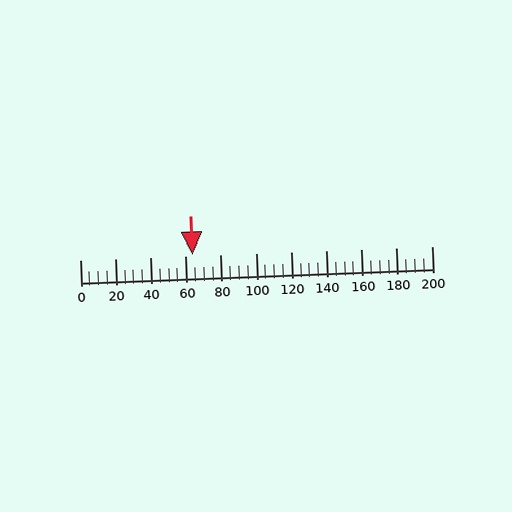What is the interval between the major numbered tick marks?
The major tick marks are spaced 20 units apart.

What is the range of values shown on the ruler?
The ruler shows values from 0 to 200.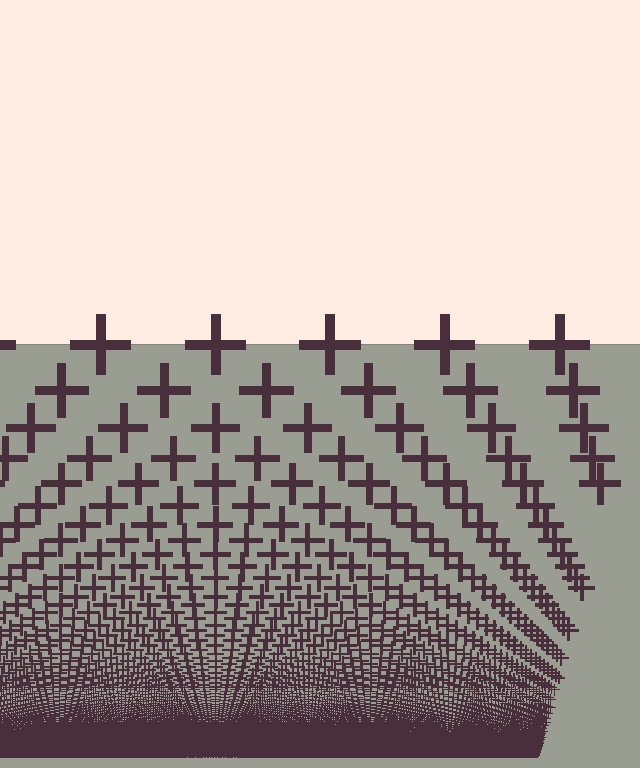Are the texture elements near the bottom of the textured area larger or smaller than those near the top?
Smaller. The gradient is inverted — elements near the bottom are smaller and denser.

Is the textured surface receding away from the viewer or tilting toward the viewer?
The surface appears to tilt toward the viewer. Texture elements get larger and sparser toward the top.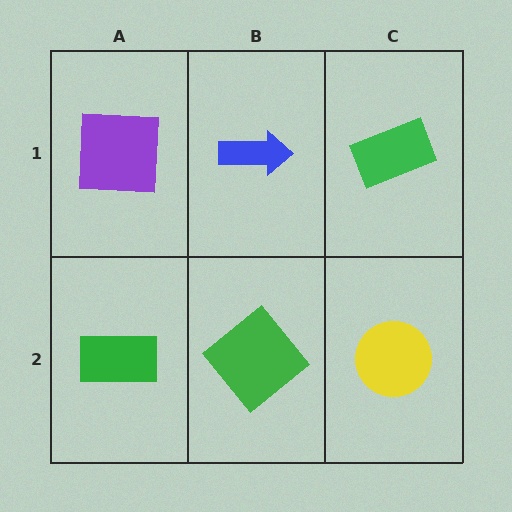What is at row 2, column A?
A green rectangle.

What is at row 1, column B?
A blue arrow.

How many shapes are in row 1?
3 shapes.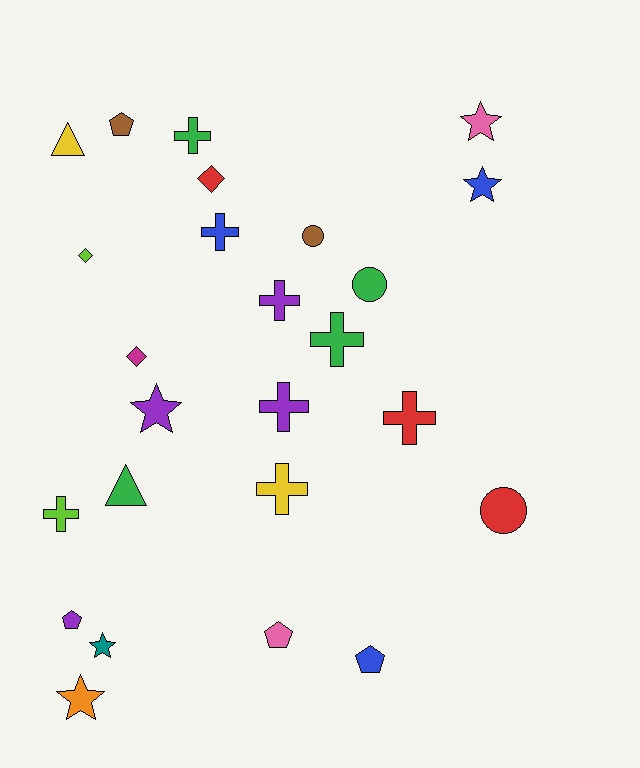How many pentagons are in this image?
There are 4 pentagons.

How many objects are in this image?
There are 25 objects.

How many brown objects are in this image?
There are 2 brown objects.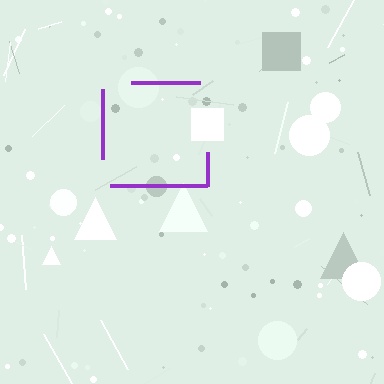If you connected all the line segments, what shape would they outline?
They would outline a square.